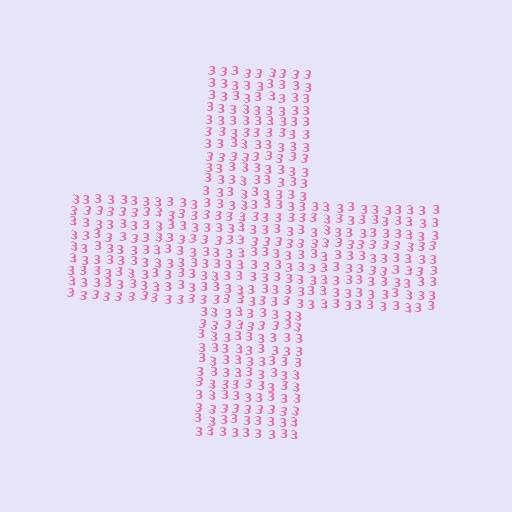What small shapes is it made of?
It is made of small digit 3's.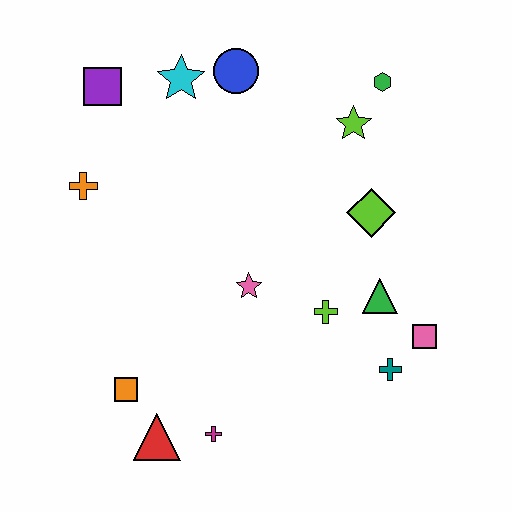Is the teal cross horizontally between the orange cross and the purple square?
No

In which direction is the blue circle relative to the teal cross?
The blue circle is above the teal cross.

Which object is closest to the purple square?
The cyan star is closest to the purple square.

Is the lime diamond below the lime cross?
No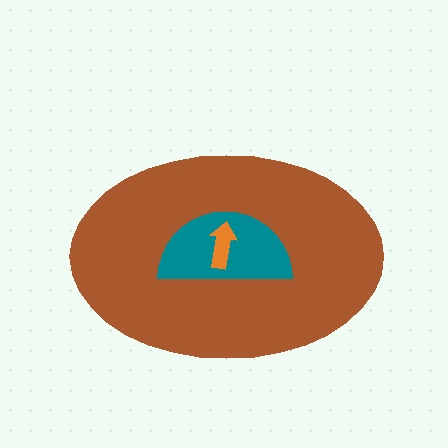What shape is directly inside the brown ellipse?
The teal semicircle.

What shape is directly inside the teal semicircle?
The orange arrow.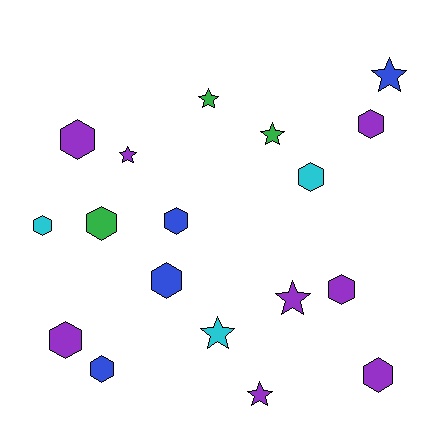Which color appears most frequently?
Purple, with 8 objects.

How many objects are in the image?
There are 18 objects.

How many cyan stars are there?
There is 1 cyan star.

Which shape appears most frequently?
Hexagon, with 11 objects.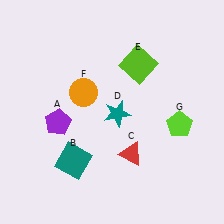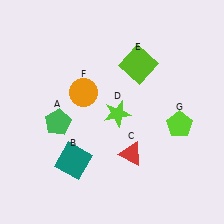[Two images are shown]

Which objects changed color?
A changed from purple to green. D changed from teal to lime.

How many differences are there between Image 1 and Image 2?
There are 2 differences between the two images.